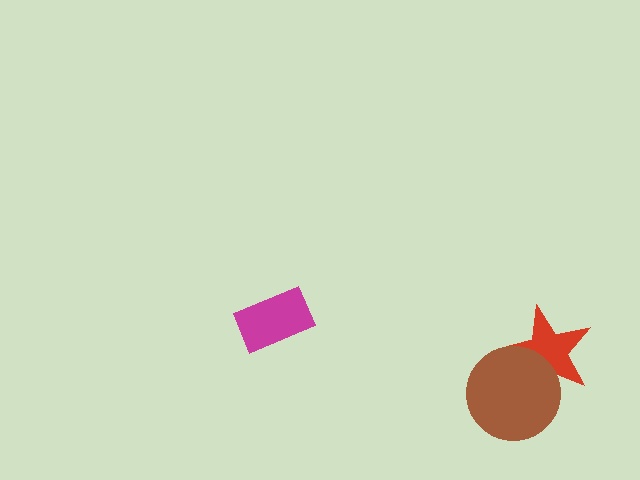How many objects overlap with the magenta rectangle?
0 objects overlap with the magenta rectangle.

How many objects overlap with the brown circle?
1 object overlaps with the brown circle.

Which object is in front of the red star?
The brown circle is in front of the red star.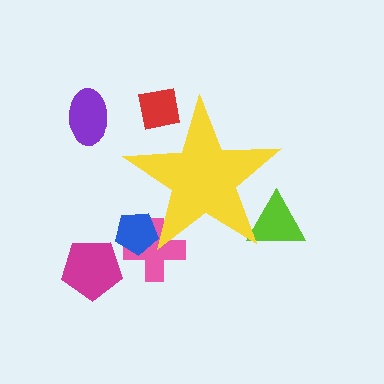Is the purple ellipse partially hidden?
No, the purple ellipse is fully visible.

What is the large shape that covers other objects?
A yellow star.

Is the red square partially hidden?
Yes, the red square is partially hidden behind the yellow star.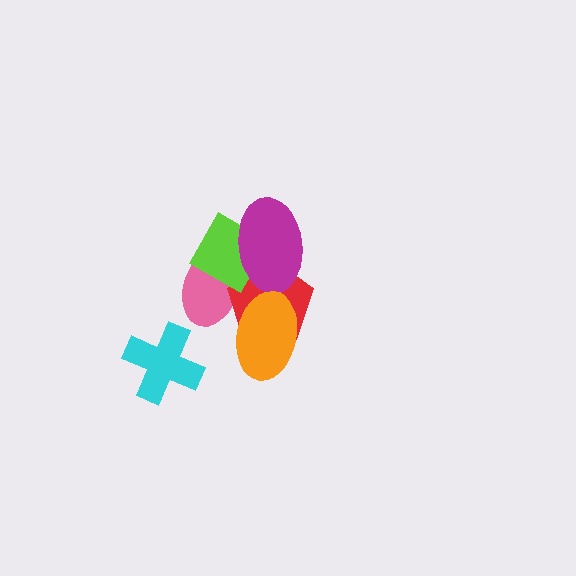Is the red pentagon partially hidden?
Yes, it is partially covered by another shape.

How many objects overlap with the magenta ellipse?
3 objects overlap with the magenta ellipse.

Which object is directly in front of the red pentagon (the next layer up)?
The lime diamond is directly in front of the red pentagon.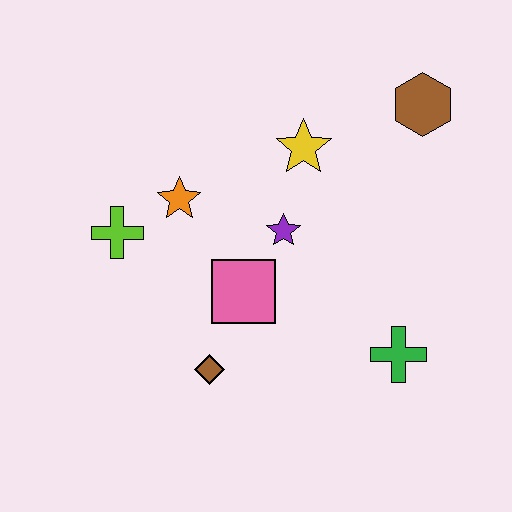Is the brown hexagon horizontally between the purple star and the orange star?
No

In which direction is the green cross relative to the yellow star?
The green cross is below the yellow star.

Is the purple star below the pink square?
No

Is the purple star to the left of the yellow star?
Yes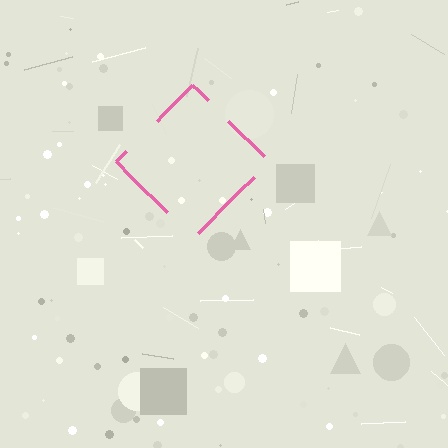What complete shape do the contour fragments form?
The contour fragments form a diamond.